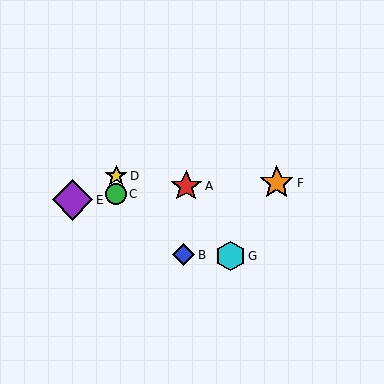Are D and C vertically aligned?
Yes, both are at x≈116.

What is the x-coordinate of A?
Object A is at x≈186.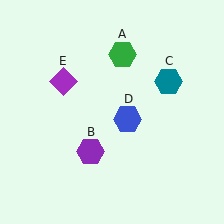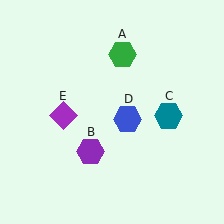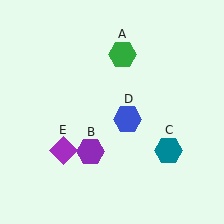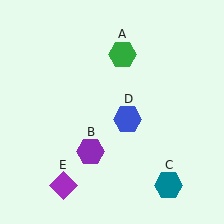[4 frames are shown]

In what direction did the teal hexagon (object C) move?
The teal hexagon (object C) moved down.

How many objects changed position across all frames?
2 objects changed position: teal hexagon (object C), purple diamond (object E).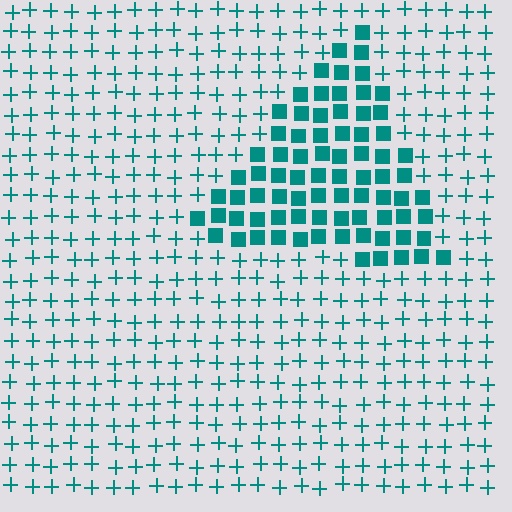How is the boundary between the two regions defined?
The boundary is defined by a change in element shape: squares inside vs. plus signs outside. All elements share the same color and spacing.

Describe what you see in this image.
The image is filled with small teal elements arranged in a uniform grid. A triangle-shaped region contains squares, while the surrounding area contains plus signs. The boundary is defined purely by the change in element shape.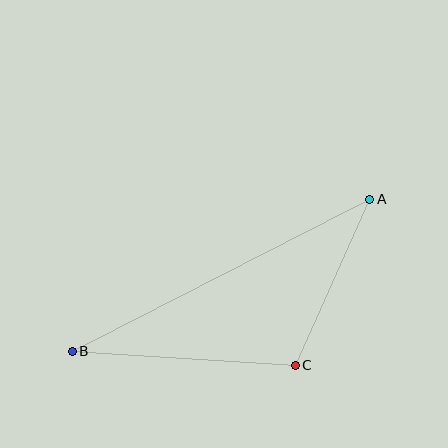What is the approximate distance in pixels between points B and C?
The distance between B and C is approximately 223 pixels.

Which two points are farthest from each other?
Points A and B are farthest from each other.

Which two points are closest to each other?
Points A and C are closest to each other.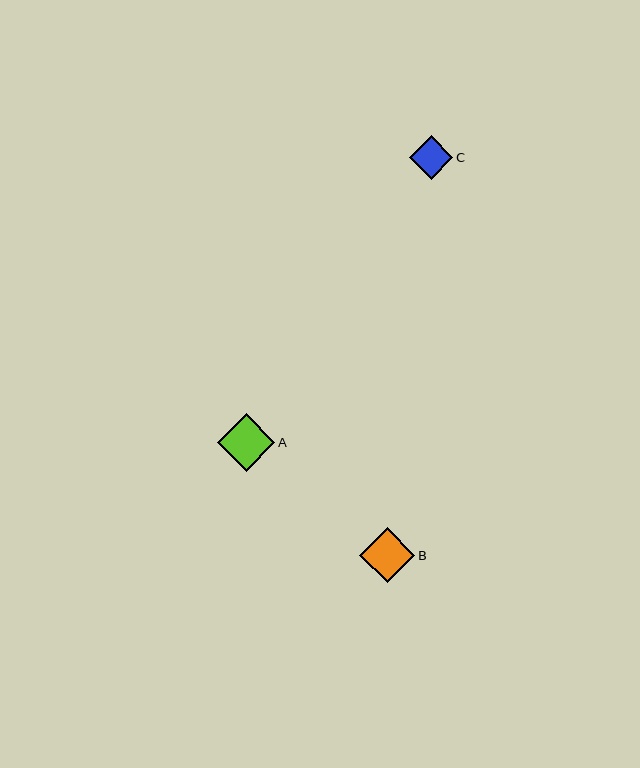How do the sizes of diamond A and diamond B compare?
Diamond A and diamond B are approximately the same size.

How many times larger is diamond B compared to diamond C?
Diamond B is approximately 1.3 times the size of diamond C.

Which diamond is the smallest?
Diamond C is the smallest with a size of approximately 43 pixels.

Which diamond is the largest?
Diamond A is the largest with a size of approximately 57 pixels.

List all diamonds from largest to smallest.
From largest to smallest: A, B, C.